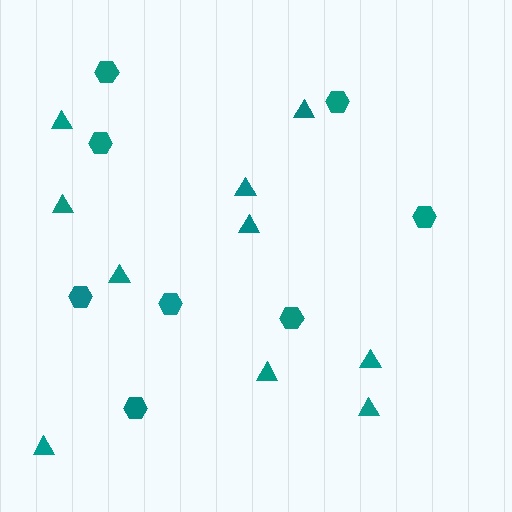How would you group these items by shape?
There are 2 groups: one group of triangles (10) and one group of hexagons (8).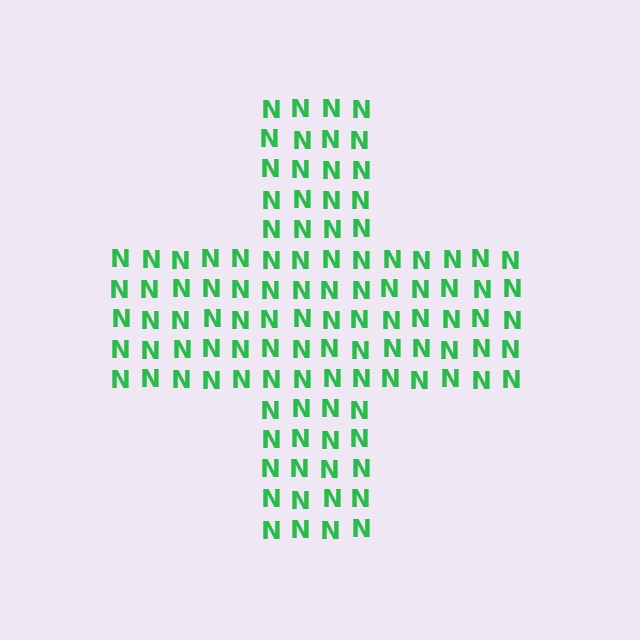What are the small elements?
The small elements are letter N's.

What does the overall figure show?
The overall figure shows a cross.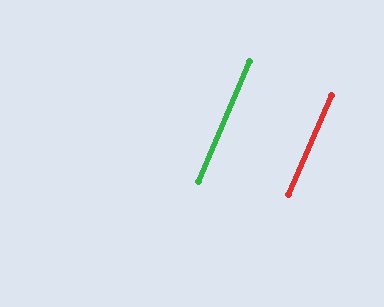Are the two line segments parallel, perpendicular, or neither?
Parallel — their directions differ by only 0.4°.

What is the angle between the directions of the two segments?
Approximately 0 degrees.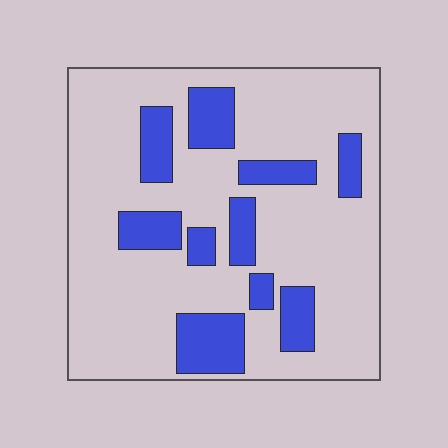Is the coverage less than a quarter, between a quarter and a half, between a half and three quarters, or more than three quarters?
Less than a quarter.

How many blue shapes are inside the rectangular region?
10.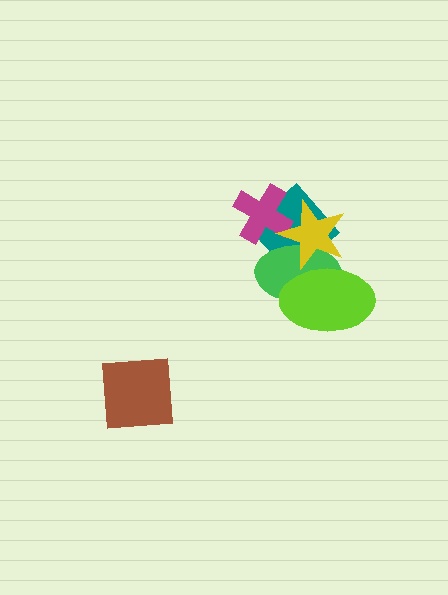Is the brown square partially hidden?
No, no other shape covers it.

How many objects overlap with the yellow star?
4 objects overlap with the yellow star.